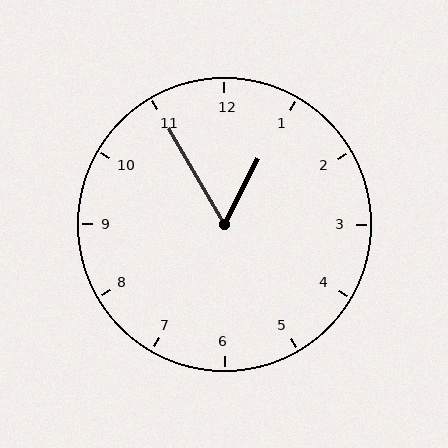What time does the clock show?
12:55.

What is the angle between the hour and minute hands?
Approximately 58 degrees.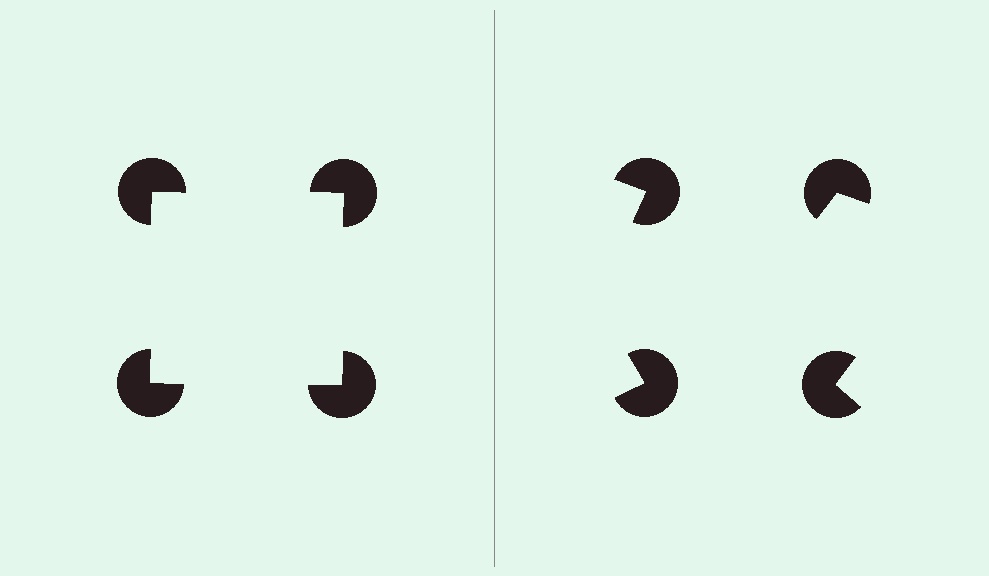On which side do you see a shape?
An illusory square appears on the left side. On the right side the wedge cuts are rotated, so no coherent shape forms.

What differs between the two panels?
The pac-man discs are positioned identically on both sides; only the wedge orientations differ. On the left they align to a square; on the right they are misaligned.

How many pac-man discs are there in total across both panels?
8 — 4 on each side.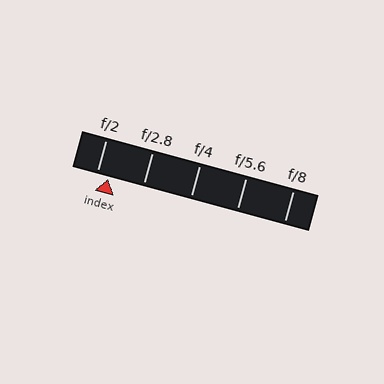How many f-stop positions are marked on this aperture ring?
There are 5 f-stop positions marked.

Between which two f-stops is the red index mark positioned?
The index mark is between f/2 and f/2.8.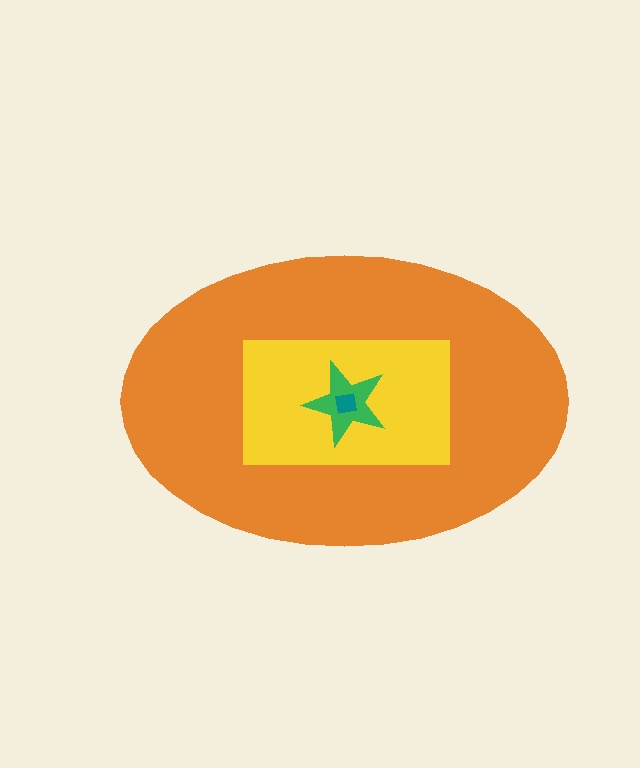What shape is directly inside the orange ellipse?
The yellow rectangle.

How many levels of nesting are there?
4.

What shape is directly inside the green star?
The teal square.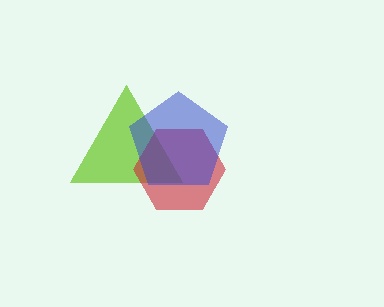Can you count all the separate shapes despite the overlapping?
Yes, there are 3 separate shapes.